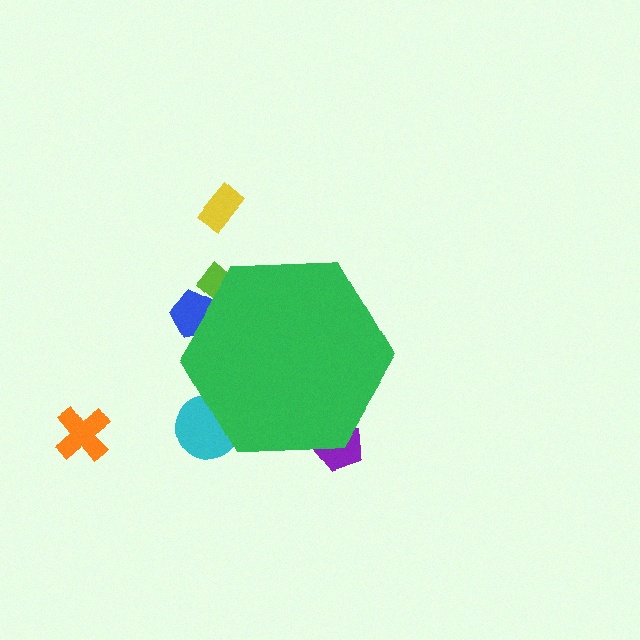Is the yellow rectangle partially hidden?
No, the yellow rectangle is fully visible.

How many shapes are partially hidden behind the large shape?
4 shapes are partially hidden.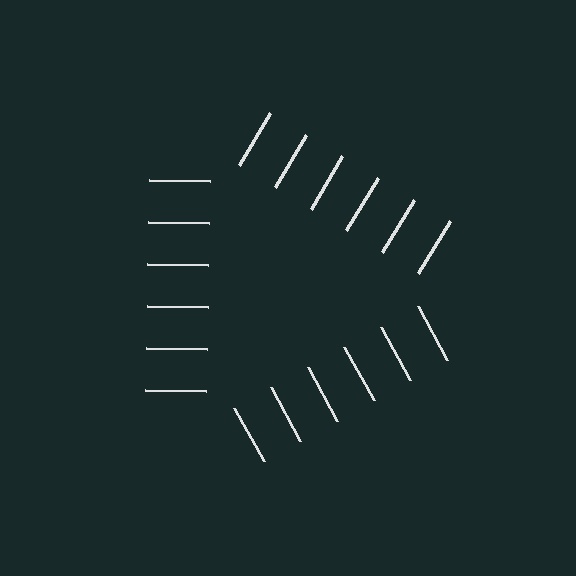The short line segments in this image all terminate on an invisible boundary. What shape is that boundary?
An illusory triangle — the line segments terminate on its edges but no continuous stroke is drawn.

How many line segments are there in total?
18 — 6 along each of the 3 edges.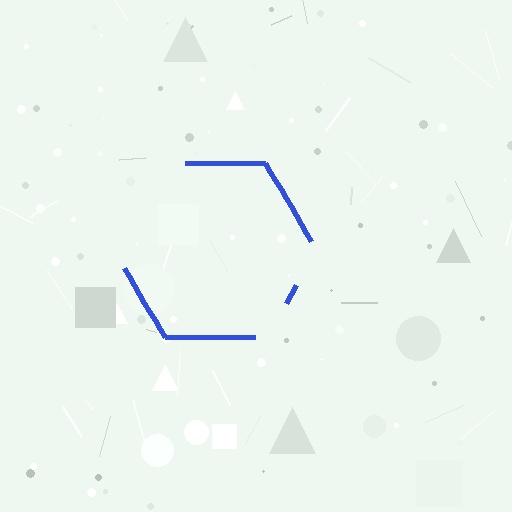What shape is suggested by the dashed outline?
The dashed outline suggests a hexagon.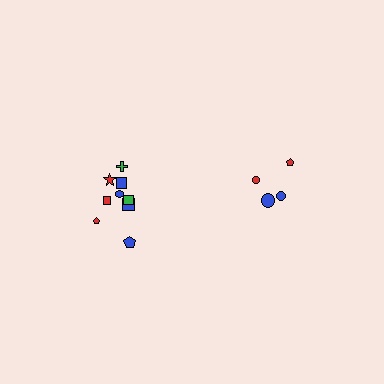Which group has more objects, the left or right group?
The left group.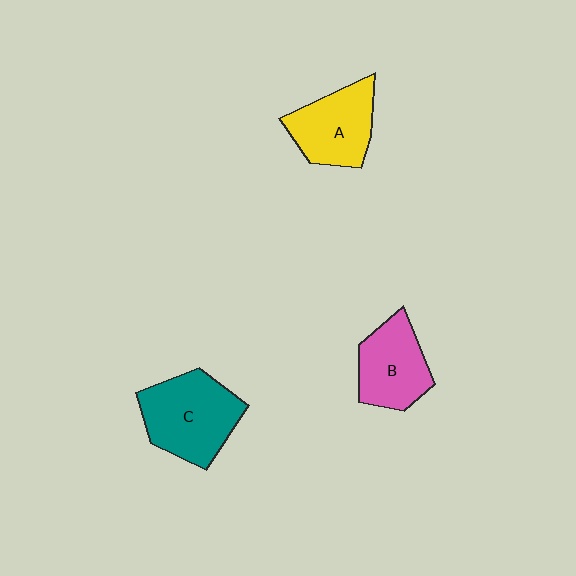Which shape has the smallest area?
Shape B (pink).